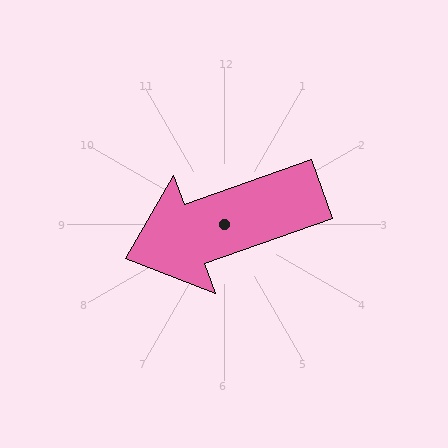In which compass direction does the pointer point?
West.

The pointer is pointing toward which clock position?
Roughly 8 o'clock.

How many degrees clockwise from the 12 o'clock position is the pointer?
Approximately 251 degrees.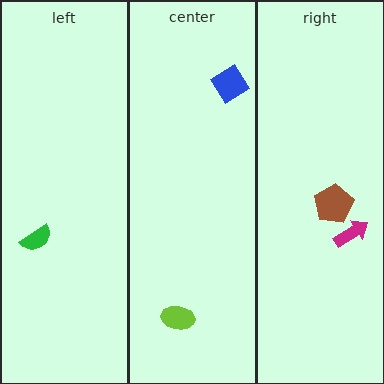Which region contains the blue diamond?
The center region.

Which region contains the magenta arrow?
The right region.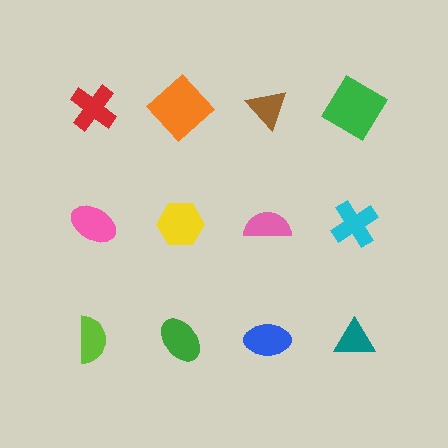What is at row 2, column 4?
A cyan cross.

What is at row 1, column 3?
A brown triangle.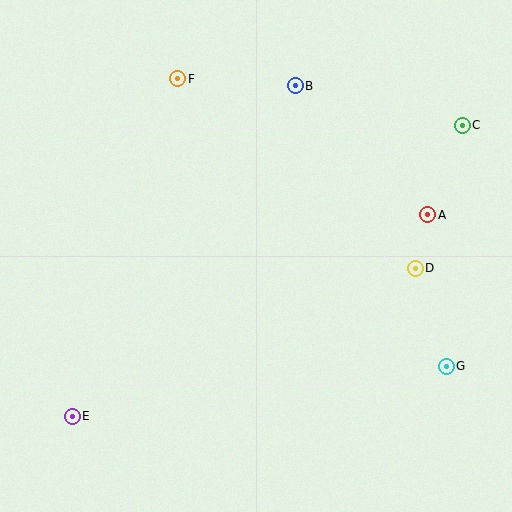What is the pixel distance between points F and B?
The distance between F and B is 117 pixels.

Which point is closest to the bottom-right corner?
Point G is closest to the bottom-right corner.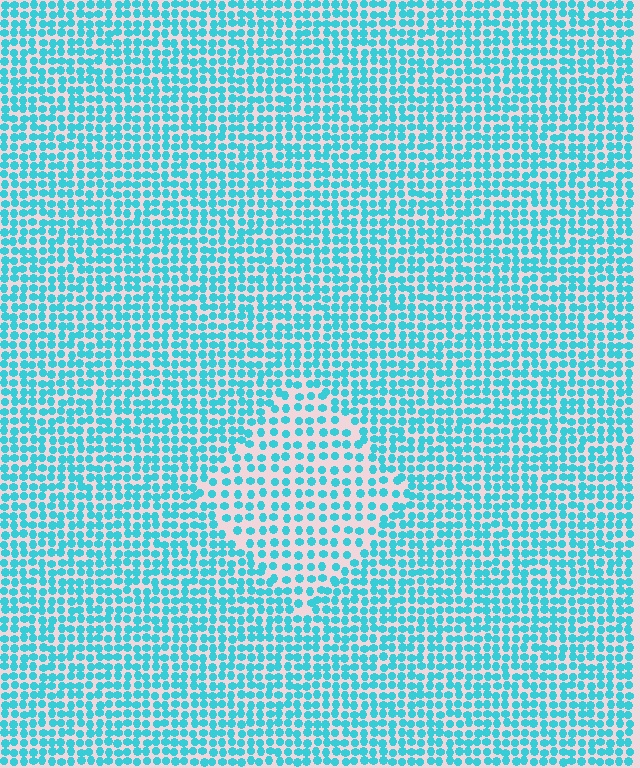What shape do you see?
I see a diamond.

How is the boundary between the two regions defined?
The boundary is defined by a change in element density (approximately 1.7x ratio). All elements are the same color, size, and shape.